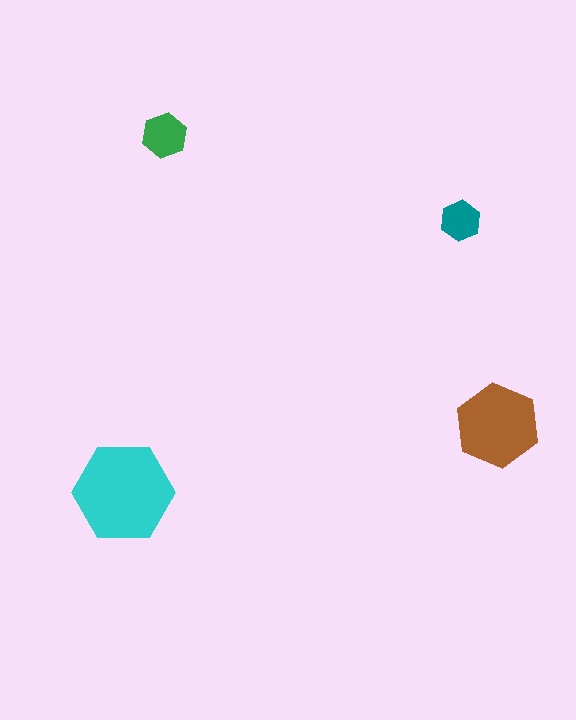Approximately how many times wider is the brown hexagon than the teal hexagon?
About 2 times wider.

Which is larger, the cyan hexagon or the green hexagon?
The cyan one.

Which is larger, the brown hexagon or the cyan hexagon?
The cyan one.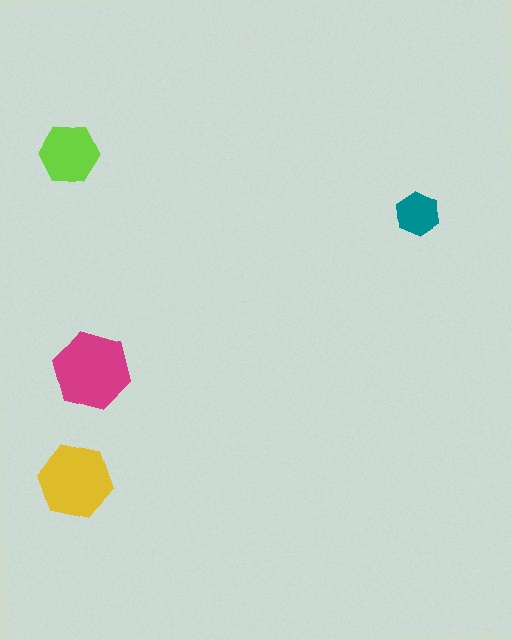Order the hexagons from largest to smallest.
the magenta one, the yellow one, the lime one, the teal one.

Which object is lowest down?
The yellow hexagon is bottommost.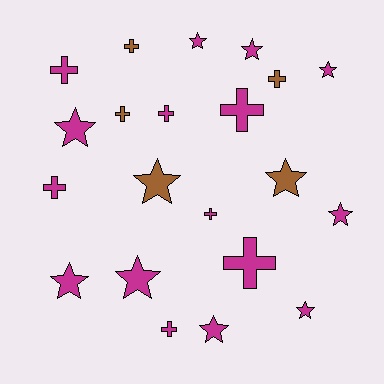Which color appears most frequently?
Magenta, with 16 objects.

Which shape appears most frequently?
Star, with 11 objects.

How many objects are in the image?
There are 21 objects.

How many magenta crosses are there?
There are 7 magenta crosses.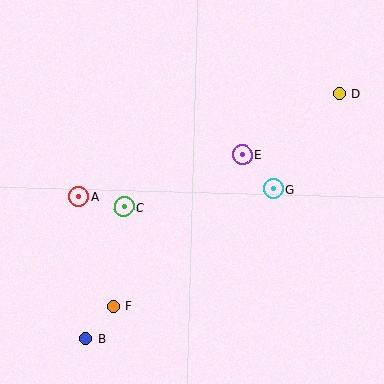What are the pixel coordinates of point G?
Point G is at (273, 189).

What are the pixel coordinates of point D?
Point D is at (339, 94).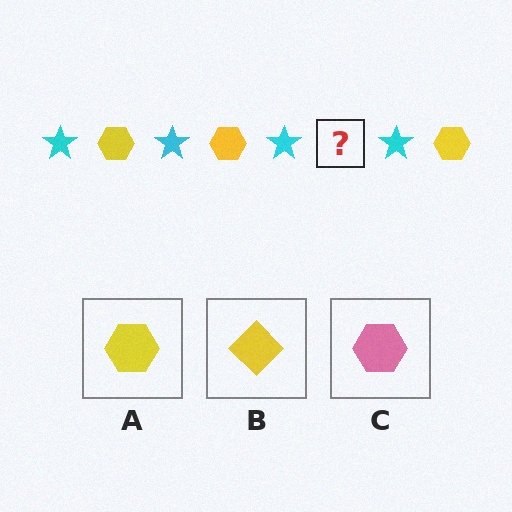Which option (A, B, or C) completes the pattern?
A.